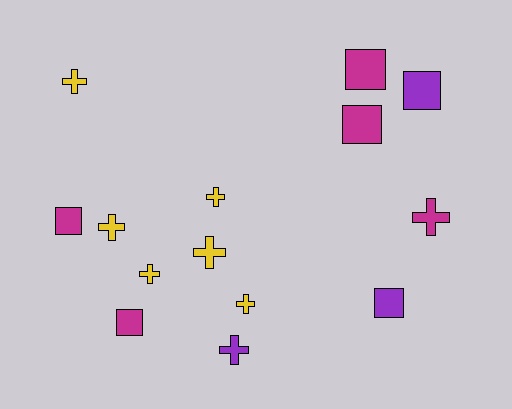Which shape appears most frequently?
Cross, with 8 objects.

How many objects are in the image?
There are 14 objects.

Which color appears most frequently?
Yellow, with 6 objects.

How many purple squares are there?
There are 2 purple squares.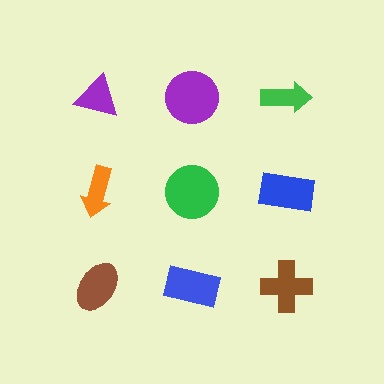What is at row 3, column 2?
A blue rectangle.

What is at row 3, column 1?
A brown ellipse.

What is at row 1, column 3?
A green arrow.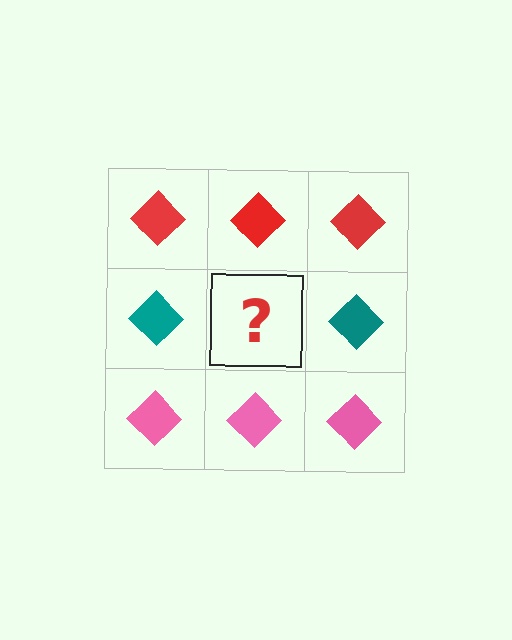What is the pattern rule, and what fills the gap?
The rule is that each row has a consistent color. The gap should be filled with a teal diamond.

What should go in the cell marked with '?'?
The missing cell should contain a teal diamond.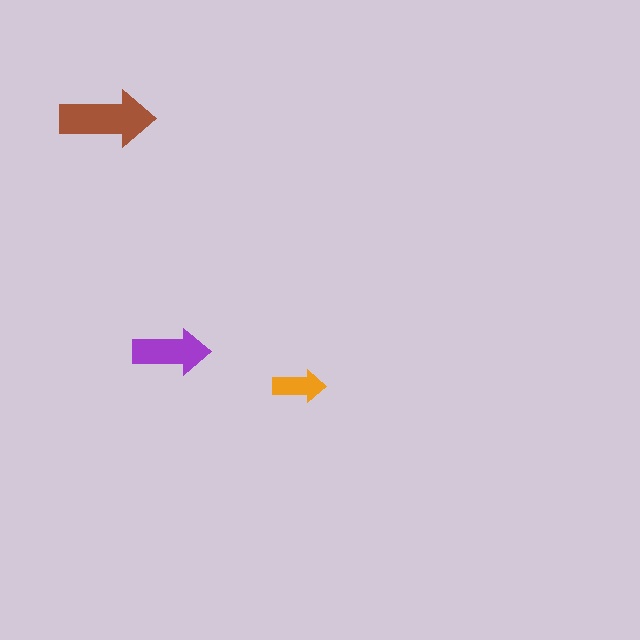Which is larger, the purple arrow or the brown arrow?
The brown one.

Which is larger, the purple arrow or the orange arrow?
The purple one.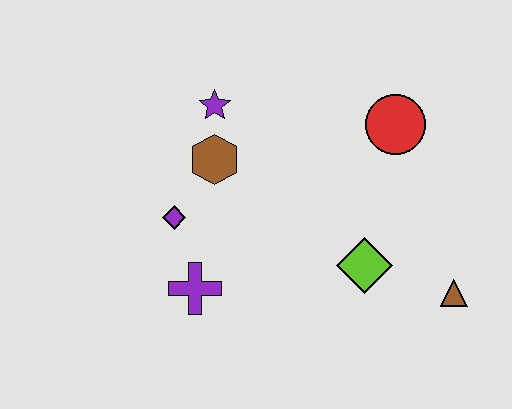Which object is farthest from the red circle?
The purple cross is farthest from the red circle.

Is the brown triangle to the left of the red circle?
No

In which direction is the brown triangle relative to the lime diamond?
The brown triangle is to the right of the lime diamond.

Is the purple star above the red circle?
Yes